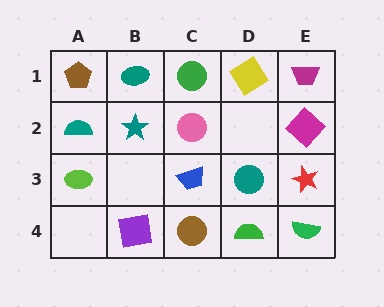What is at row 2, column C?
A pink circle.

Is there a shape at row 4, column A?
No, that cell is empty.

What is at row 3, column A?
A lime ellipse.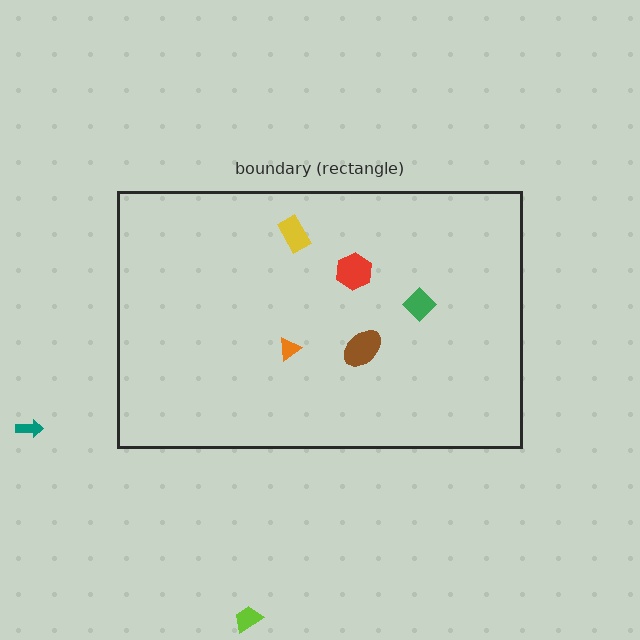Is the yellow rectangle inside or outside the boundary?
Inside.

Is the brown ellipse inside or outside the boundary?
Inside.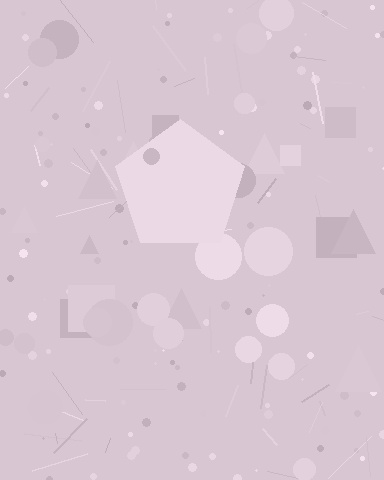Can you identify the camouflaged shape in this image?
The camouflaged shape is a pentagon.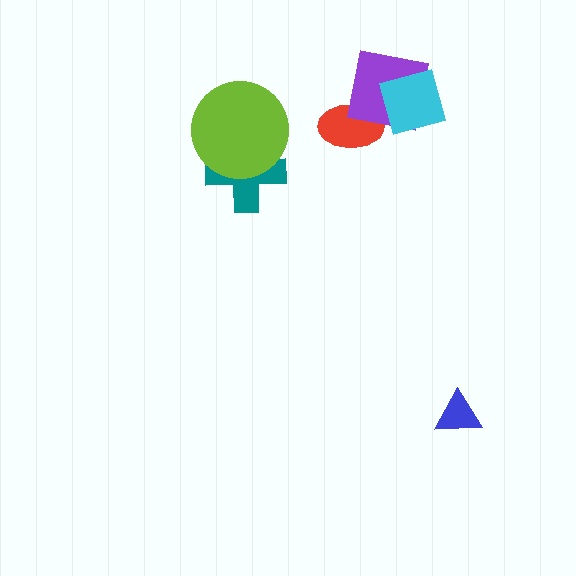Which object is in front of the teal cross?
The lime circle is in front of the teal cross.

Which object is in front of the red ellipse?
The purple square is in front of the red ellipse.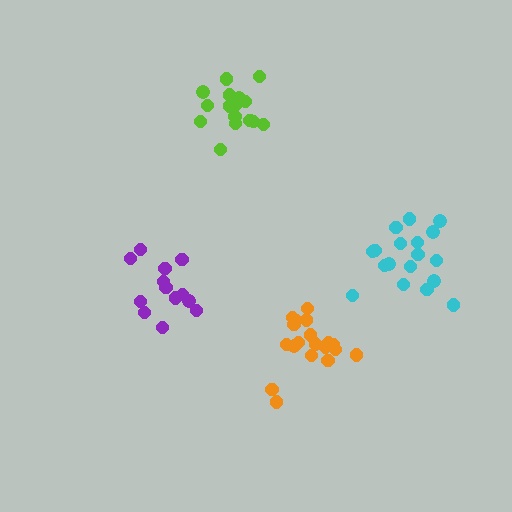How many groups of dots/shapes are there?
There are 4 groups.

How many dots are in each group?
Group 1: 18 dots, Group 2: 19 dots, Group 3: 16 dots, Group 4: 13 dots (66 total).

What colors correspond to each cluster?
The clusters are colored: cyan, orange, lime, purple.